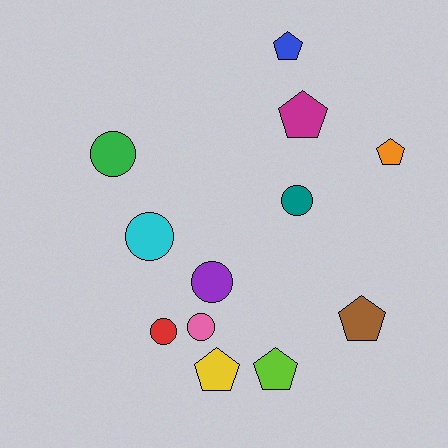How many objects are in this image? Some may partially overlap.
There are 12 objects.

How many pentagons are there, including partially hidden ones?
There are 6 pentagons.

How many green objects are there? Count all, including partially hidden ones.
There is 1 green object.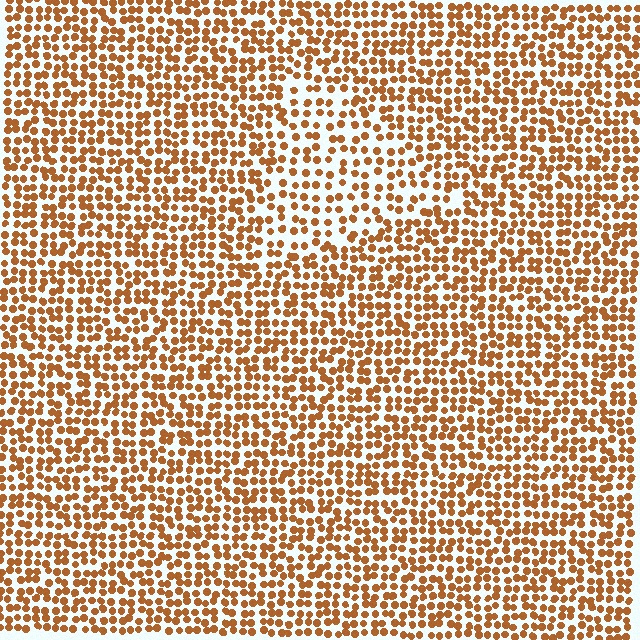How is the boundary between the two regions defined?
The boundary is defined by a change in element density (approximately 1.6x ratio). All elements are the same color, size, and shape.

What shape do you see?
I see a triangle.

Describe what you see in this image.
The image contains small brown elements arranged at two different densities. A triangle-shaped region is visible where the elements are less densely packed than the surrounding area.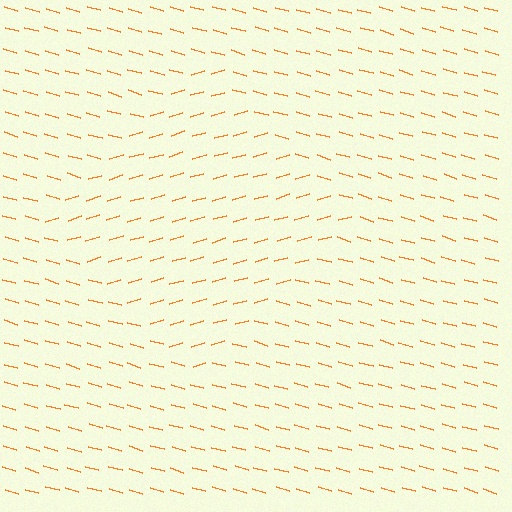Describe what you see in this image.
The image is filled with small orange line segments. A diamond region in the image has lines oriented differently from the surrounding lines, creating a visible texture boundary.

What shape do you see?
I see a diamond.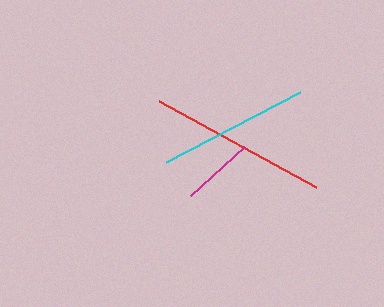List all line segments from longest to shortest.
From longest to shortest: red, cyan, magenta.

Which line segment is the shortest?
The magenta line is the shortest at approximately 73 pixels.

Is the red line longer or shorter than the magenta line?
The red line is longer than the magenta line.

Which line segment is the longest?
The red line is the longest at approximately 178 pixels.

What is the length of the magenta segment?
The magenta segment is approximately 73 pixels long.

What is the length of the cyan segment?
The cyan segment is approximately 151 pixels long.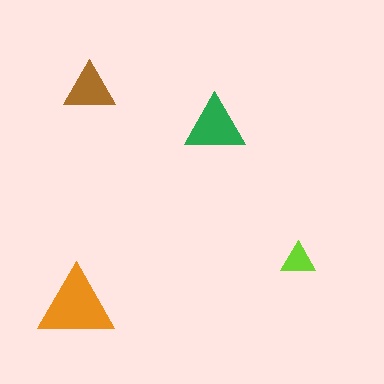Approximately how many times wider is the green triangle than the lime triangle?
About 2 times wider.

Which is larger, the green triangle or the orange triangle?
The orange one.